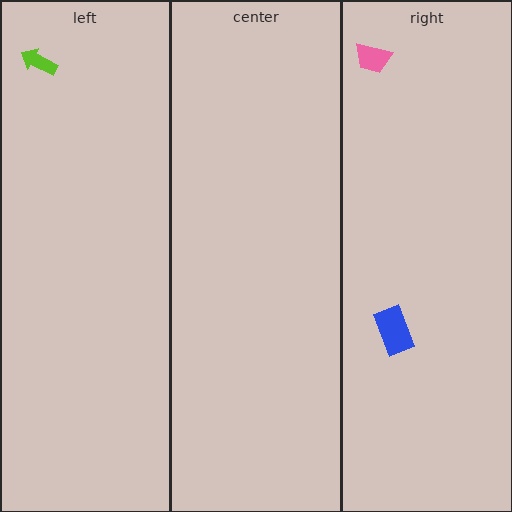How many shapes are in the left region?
1.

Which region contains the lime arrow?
The left region.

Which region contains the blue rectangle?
The right region.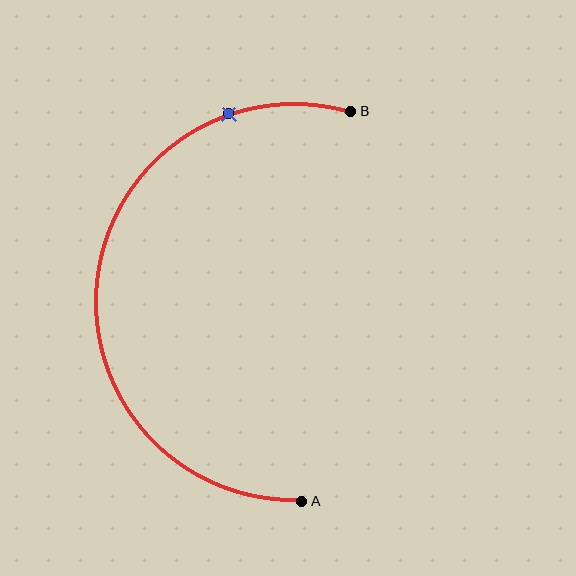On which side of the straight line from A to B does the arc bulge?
The arc bulges to the left of the straight line connecting A and B.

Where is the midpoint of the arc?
The arc midpoint is the point on the curve farthest from the straight line joining A and B. It sits to the left of that line.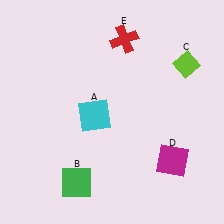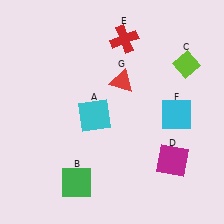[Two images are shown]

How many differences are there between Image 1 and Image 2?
There are 2 differences between the two images.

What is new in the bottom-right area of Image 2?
A cyan square (F) was added in the bottom-right area of Image 2.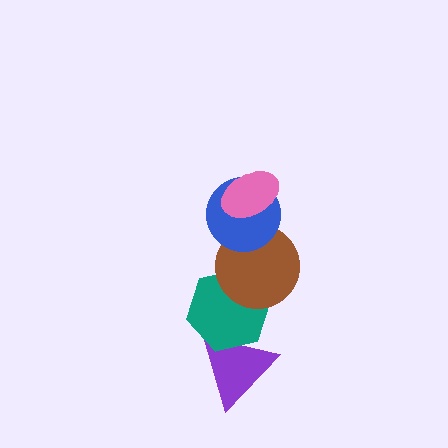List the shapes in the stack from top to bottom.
From top to bottom: the pink ellipse, the blue circle, the brown circle, the teal hexagon, the purple triangle.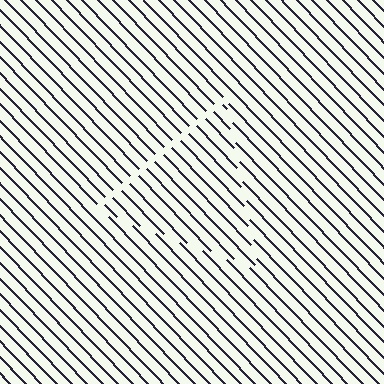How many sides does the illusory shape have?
3 sides — the line-ends trace a triangle.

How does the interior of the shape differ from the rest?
The interior of the shape contains the same grating, shifted by half a period — the contour is defined by the phase discontinuity where line-ends from the inner and outer gratings abut.